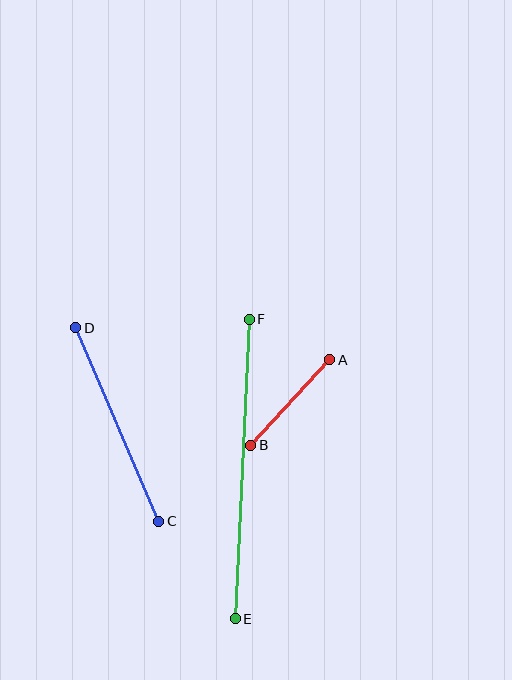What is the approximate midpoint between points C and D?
The midpoint is at approximately (117, 425) pixels.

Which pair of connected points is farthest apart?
Points E and F are farthest apart.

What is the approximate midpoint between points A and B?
The midpoint is at approximately (290, 402) pixels.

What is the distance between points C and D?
The distance is approximately 210 pixels.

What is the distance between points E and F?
The distance is approximately 300 pixels.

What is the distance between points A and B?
The distance is approximately 117 pixels.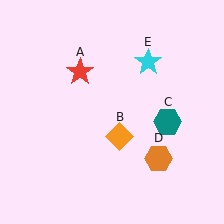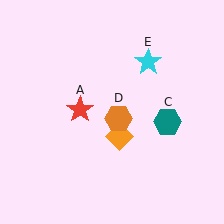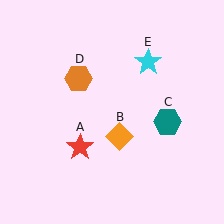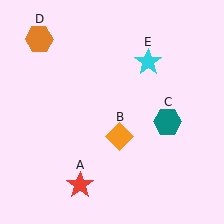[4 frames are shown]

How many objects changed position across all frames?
2 objects changed position: red star (object A), orange hexagon (object D).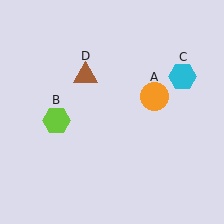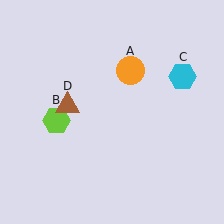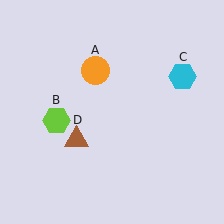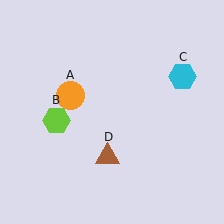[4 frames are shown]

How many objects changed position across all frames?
2 objects changed position: orange circle (object A), brown triangle (object D).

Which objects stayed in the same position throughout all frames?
Lime hexagon (object B) and cyan hexagon (object C) remained stationary.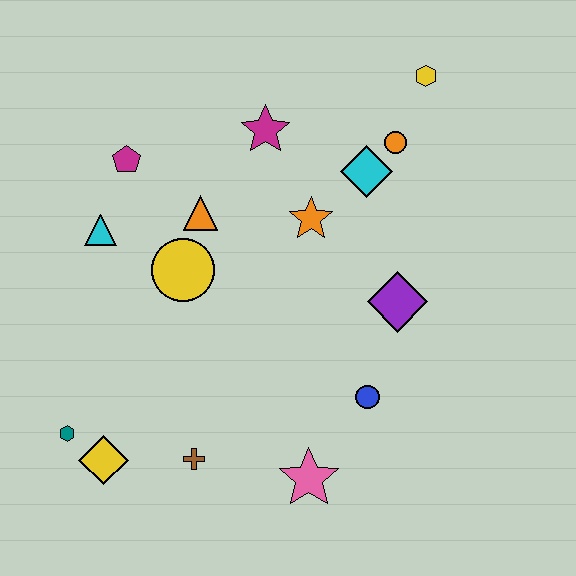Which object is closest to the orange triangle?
The yellow circle is closest to the orange triangle.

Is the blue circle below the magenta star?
Yes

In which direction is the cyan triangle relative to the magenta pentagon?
The cyan triangle is below the magenta pentagon.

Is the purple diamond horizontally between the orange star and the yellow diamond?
No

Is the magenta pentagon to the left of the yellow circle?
Yes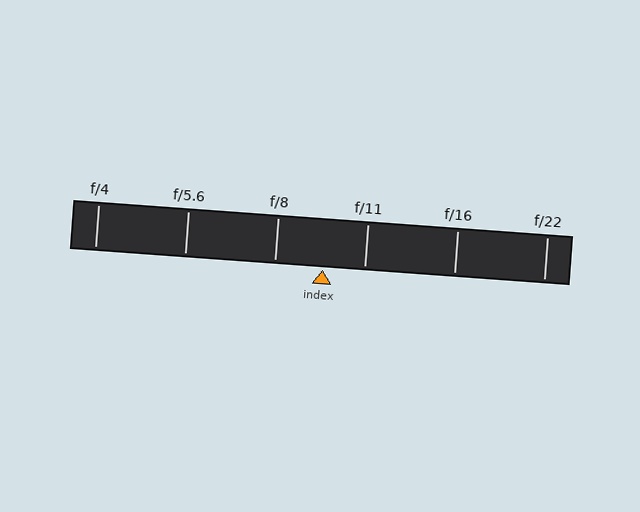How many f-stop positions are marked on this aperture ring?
There are 6 f-stop positions marked.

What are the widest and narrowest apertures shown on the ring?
The widest aperture shown is f/4 and the narrowest is f/22.